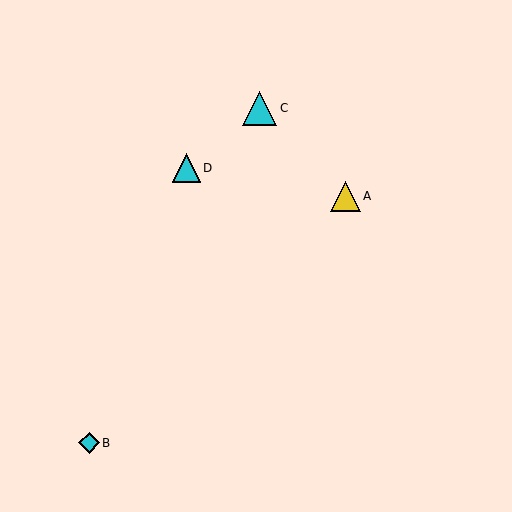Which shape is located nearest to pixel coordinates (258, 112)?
The cyan triangle (labeled C) at (260, 108) is nearest to that location.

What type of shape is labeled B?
Shape B is a cyan diamond.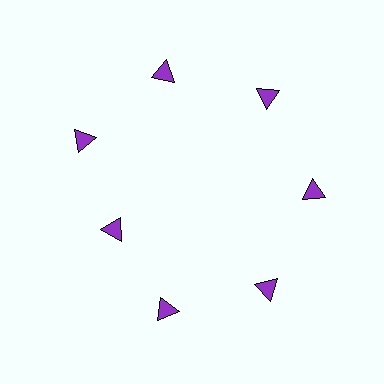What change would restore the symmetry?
The symmetry would be restored by moving it outward, back onto the ring so that all 7 triangles sit at equal angles and equal distance from the center.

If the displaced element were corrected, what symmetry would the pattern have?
It would have 7-fold rotational symmetry — the pattern would map onto itself every 51 degrees.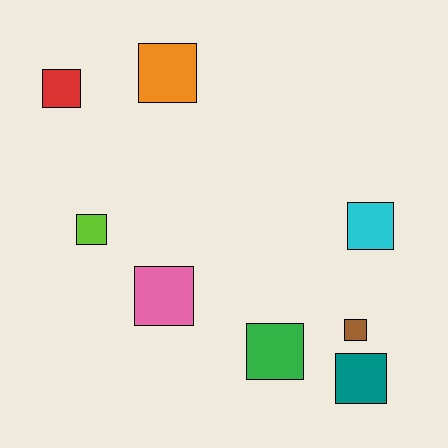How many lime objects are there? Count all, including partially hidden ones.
There is 1 lime object.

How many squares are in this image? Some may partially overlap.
There are 8 squares.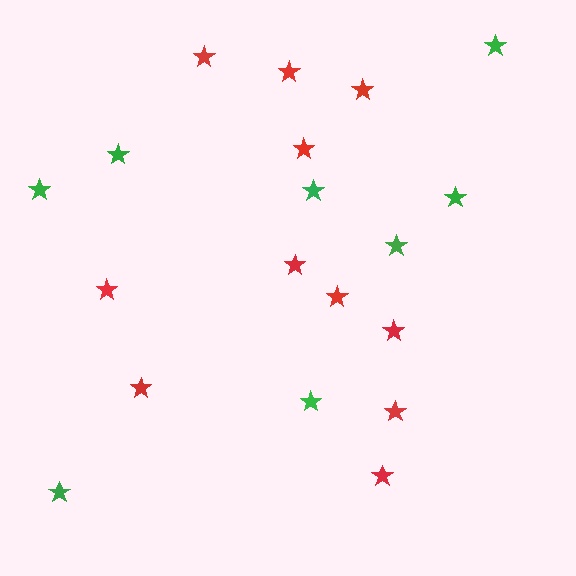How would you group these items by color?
There are 2 groups: one group of red stars (11) and one group of green stars (8).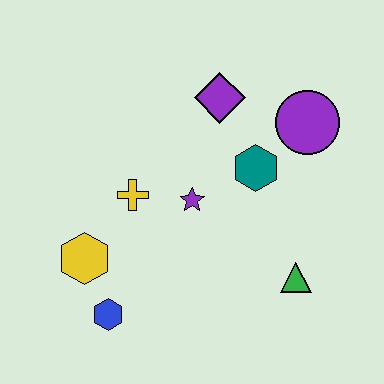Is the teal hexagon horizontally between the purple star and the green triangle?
Yes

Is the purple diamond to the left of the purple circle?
Yes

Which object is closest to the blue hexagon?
The yellow hexagon is closest to the blue hexagon.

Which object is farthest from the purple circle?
The blue hexagon is farthest from the purple circle.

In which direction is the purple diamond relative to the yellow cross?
The purple diamond is above the yellow cross.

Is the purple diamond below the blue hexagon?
No